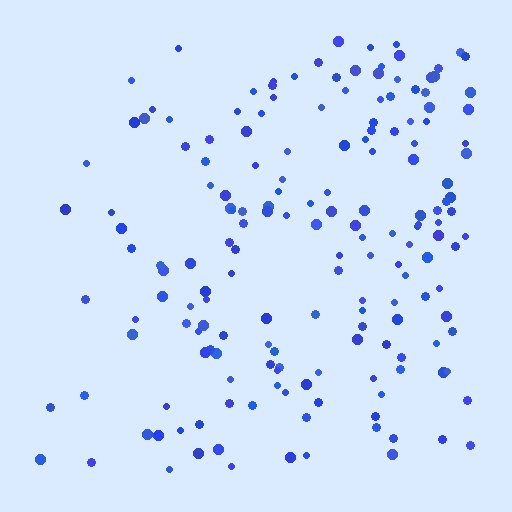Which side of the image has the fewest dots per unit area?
The left.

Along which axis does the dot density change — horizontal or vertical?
Horizontal.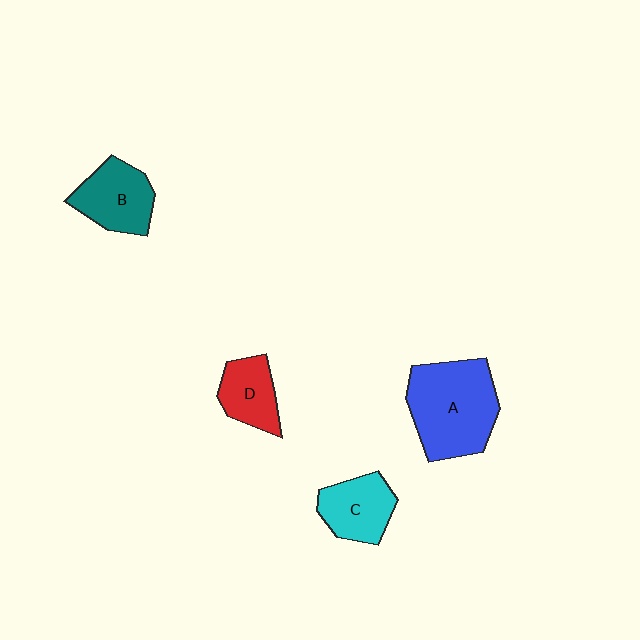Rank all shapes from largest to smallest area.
From largest to smallest: A (blue), B (teal), C (cyan), D (red).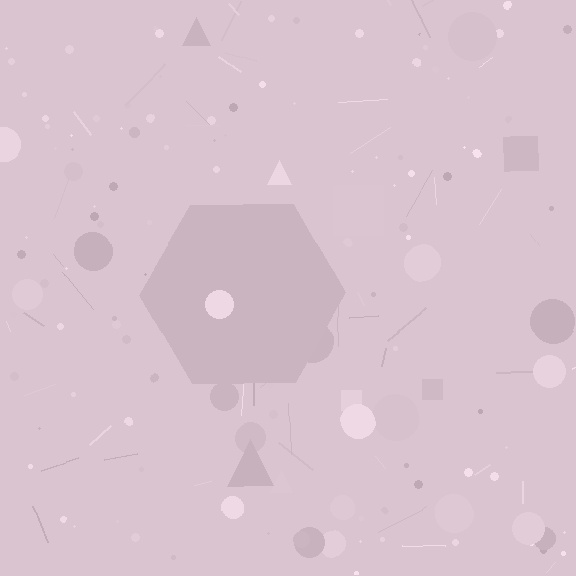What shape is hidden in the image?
A hexagon is hidden in the image.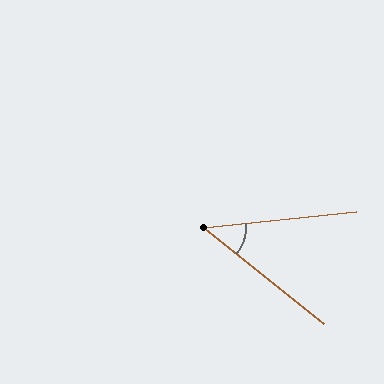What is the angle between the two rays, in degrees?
Approximately 45 degrees.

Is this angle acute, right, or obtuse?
It is acute.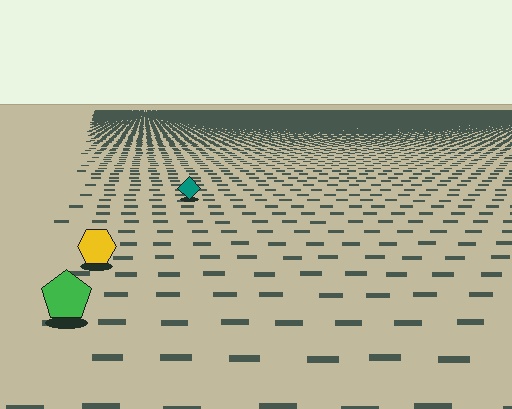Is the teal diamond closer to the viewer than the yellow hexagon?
No. The yellow hexagon is closer — you can tell from the texture gradient: the ground texture is coarser near it.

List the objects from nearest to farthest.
From nearest to farthest: the green pentagon, the yellow hexagon, the teal diamond.